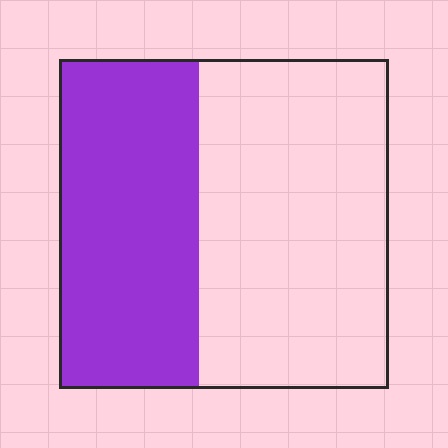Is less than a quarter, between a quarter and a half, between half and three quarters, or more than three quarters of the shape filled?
Between a quarter and a half.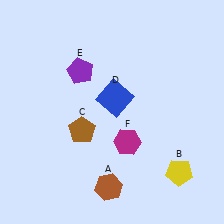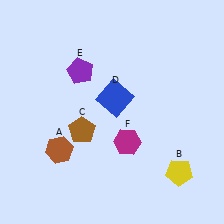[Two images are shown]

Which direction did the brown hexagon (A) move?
The brown hexagon (A) moved left.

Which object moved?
The brown hexagon (A) moved left.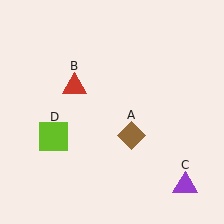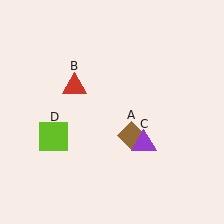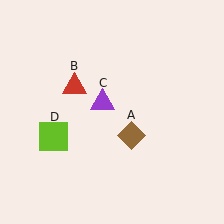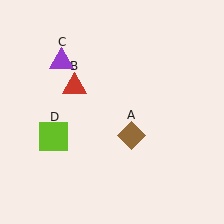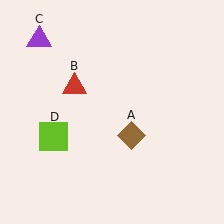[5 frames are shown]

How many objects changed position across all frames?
1 object changed position: purple triangle (object C).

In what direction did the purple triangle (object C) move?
The purple triangle (object C) moved up and to the left.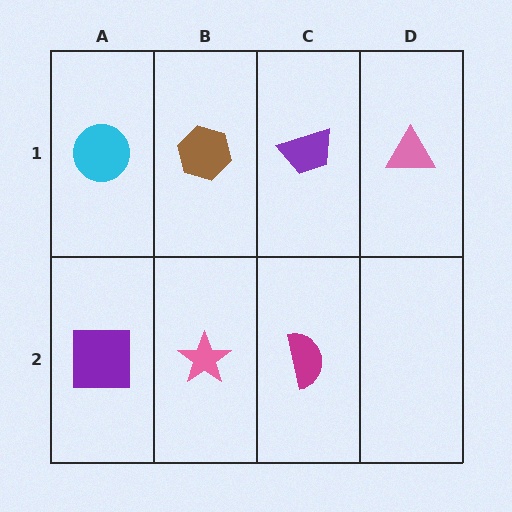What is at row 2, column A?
A purple square.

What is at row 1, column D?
A pink triangle.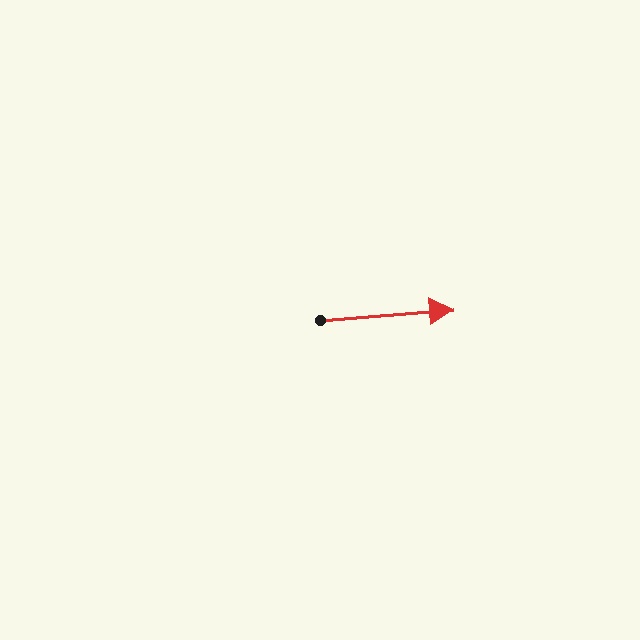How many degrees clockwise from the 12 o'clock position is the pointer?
Approximately 85 degrees.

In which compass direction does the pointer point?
East.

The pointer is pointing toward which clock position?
Roughly 3 o'clock.